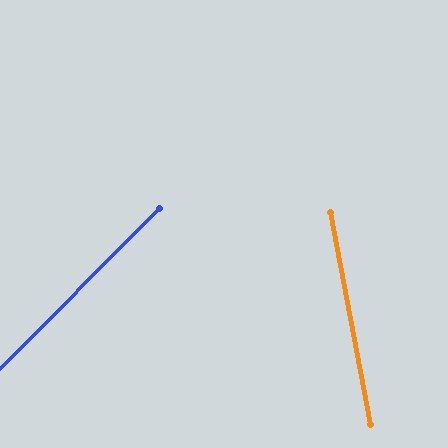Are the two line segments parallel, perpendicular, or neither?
Neither parallel nor perpendicular — they differ by about 56°.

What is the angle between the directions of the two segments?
Approximately 56 degrees.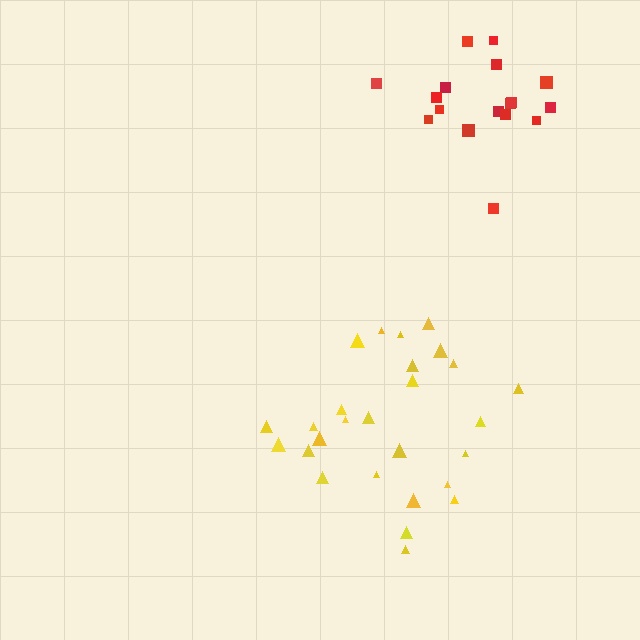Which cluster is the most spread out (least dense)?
Yellow.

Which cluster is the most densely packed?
Red.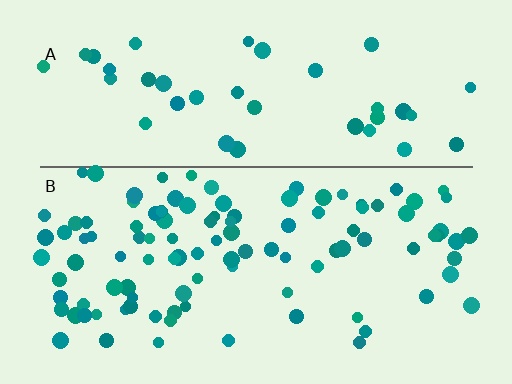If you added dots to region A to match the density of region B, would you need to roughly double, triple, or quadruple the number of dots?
Approximately triple.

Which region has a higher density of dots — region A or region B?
B (the bottom).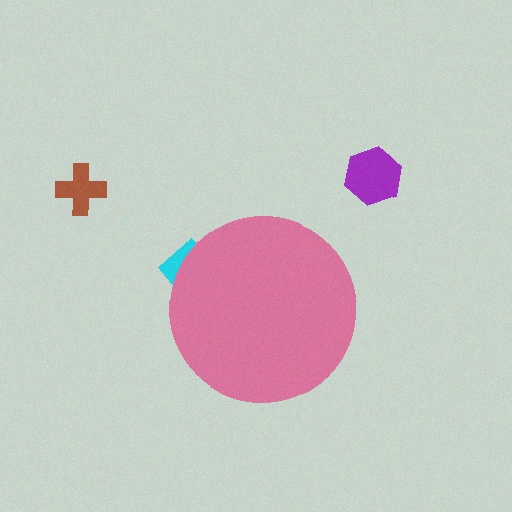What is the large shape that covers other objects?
A pink circle.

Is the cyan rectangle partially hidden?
Yes, the cyan rectangle is partially hidden behind the pink circle.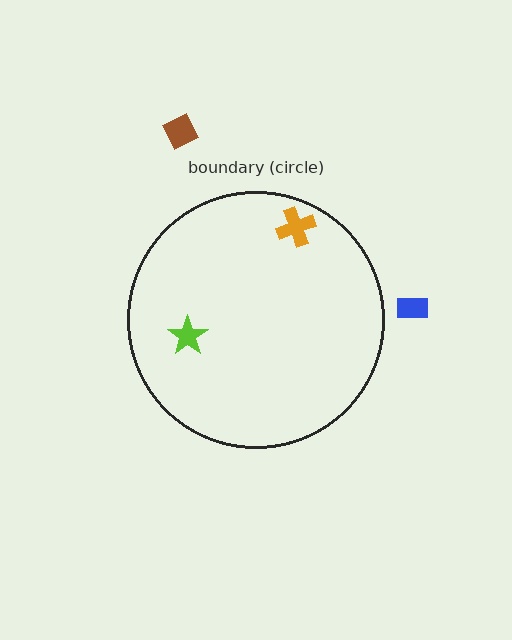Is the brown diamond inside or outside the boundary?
Outside.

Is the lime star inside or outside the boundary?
Inside.